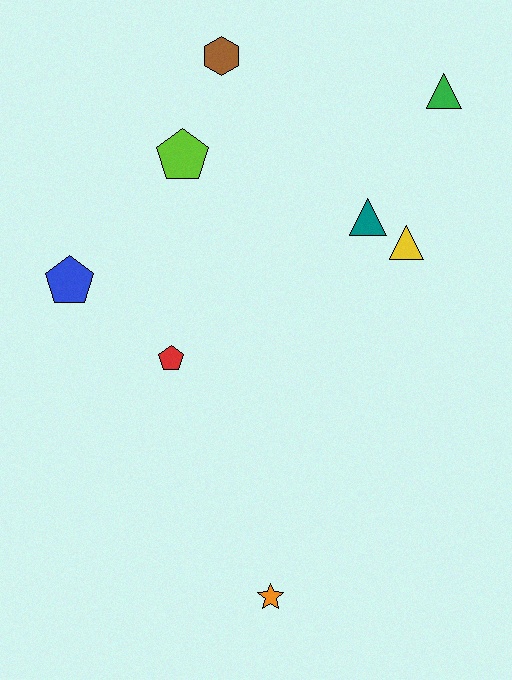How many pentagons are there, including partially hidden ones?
There are 3 pentagons.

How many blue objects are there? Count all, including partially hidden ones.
There is 1 blue object.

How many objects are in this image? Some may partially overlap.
There are 8 objects.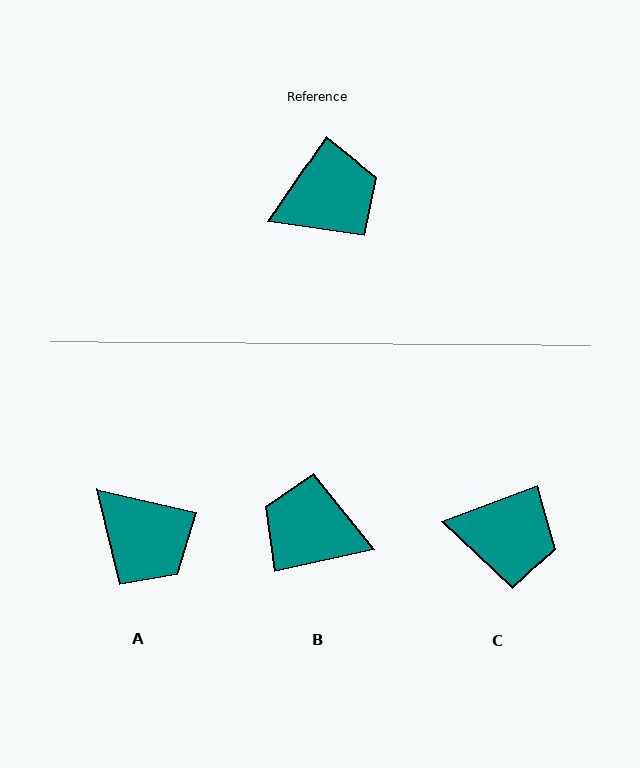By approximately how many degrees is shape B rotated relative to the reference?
Approximately 137 degrees counter-clockwise.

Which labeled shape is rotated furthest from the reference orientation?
B, about 137 degrees away.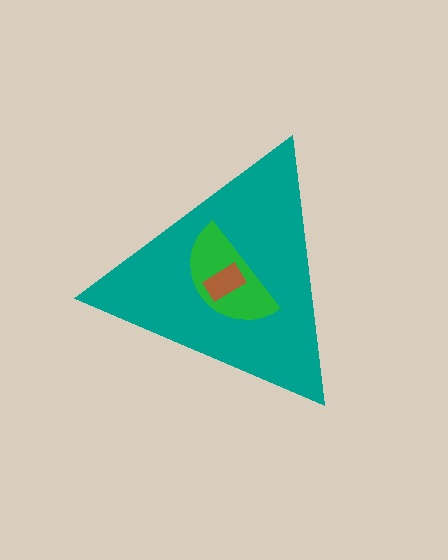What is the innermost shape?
The brown rectangle.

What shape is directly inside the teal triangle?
The green semicircle.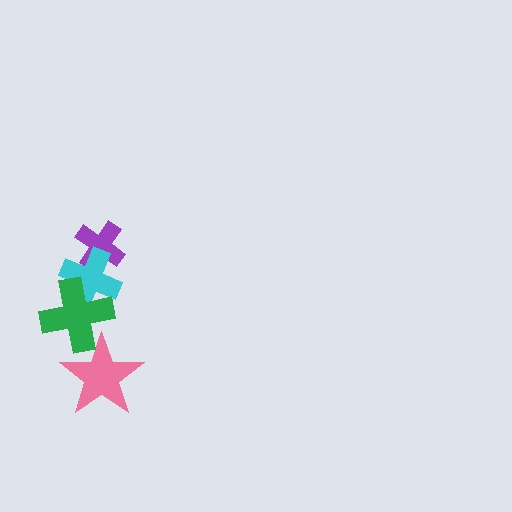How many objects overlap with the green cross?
2 objects overlap with the green cross.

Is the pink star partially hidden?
Yes, it is partially covered by another shape.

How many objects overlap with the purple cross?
1 object overlaps with the purple cross.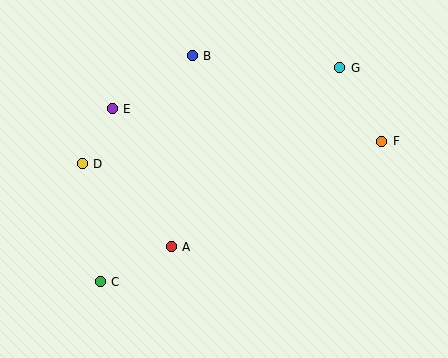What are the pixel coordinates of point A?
Point A is at (171, 247).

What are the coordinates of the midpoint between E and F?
The midpoint between E and F is at (247, 125).